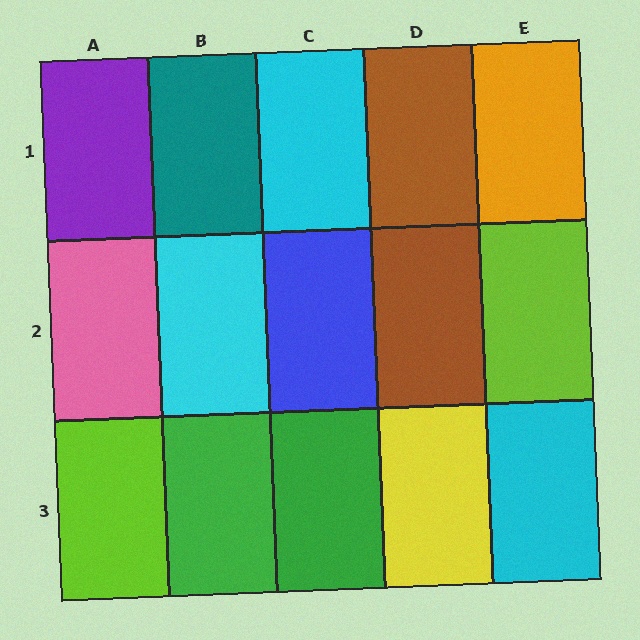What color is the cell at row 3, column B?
Green.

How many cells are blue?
1 cell is blue.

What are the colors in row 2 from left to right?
Pink, cyan, blue, brown, lime.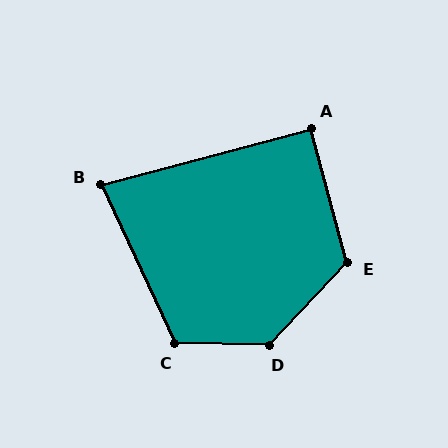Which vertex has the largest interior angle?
D, at approximately 132 degrees.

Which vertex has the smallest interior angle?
B, at approximately 80 degrees.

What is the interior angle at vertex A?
Approximately 90 degrees (approximately right).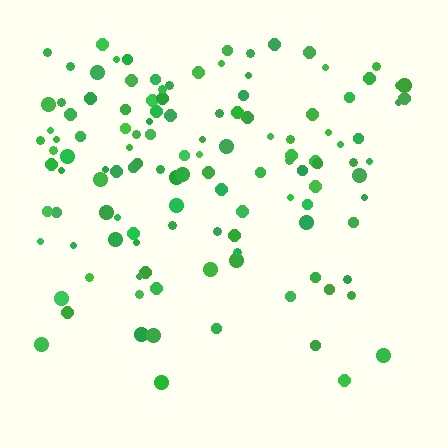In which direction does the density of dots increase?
From bottom to top, with the top side densest.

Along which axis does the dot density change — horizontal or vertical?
Vertical.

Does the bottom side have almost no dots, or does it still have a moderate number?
Still a moderate number, just noticeably fewer than the top.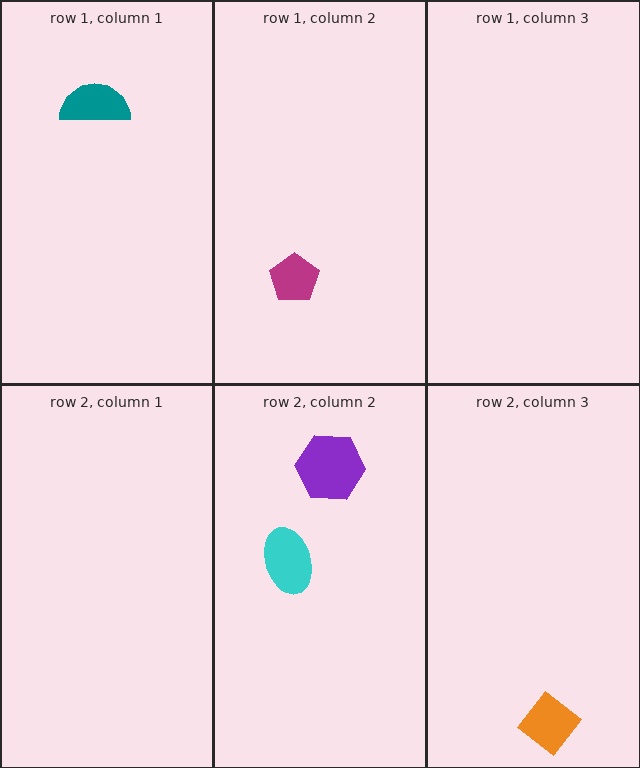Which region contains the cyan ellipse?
The row 2, column 2 region.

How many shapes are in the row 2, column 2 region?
2.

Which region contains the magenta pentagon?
The row 1, column 2 region.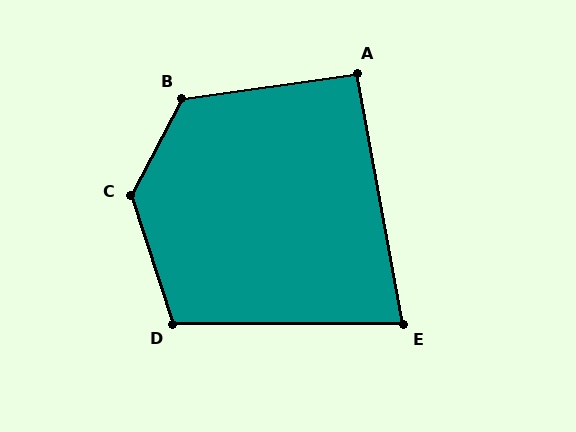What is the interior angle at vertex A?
Approximately 92 degrees (approximately right).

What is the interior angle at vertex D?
Approximately 108 degrees (obtuse).